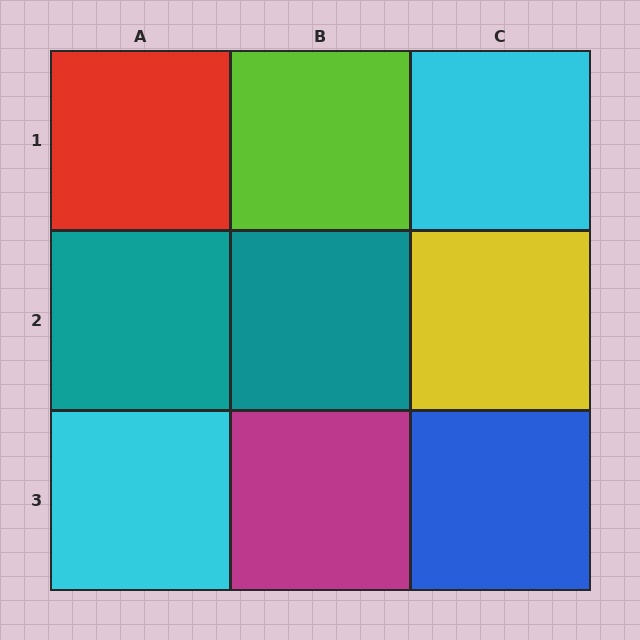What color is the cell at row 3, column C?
Blue.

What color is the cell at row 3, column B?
Magenta.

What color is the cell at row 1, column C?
Cyan.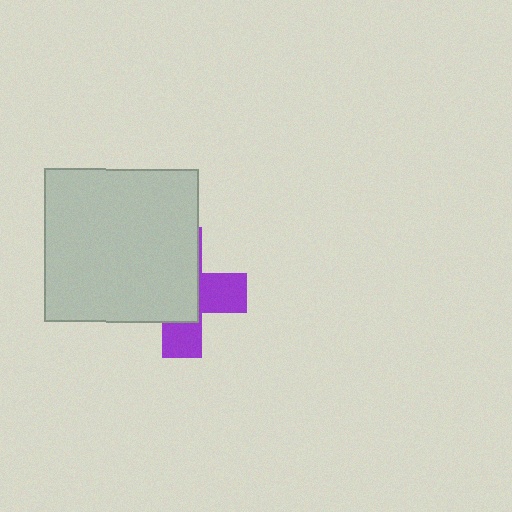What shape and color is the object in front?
The object in front is a light gray square.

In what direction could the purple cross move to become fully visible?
The purple cross could move toward the lower-right. That would shift it out from behind the light gray square entirely.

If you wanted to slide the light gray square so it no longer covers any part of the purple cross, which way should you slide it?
Slide it toward the upper-left — that is the most direct way to separate the two shapes.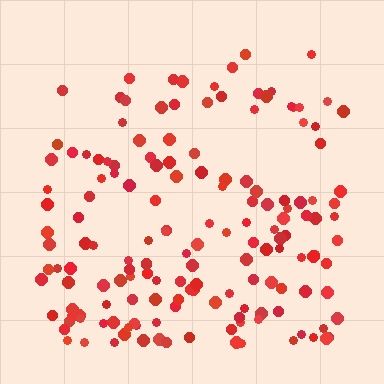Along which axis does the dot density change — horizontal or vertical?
Vertical.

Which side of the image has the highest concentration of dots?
The bottom.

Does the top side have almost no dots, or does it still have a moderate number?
Still a moderate number, just noticeably fewer than the bottom.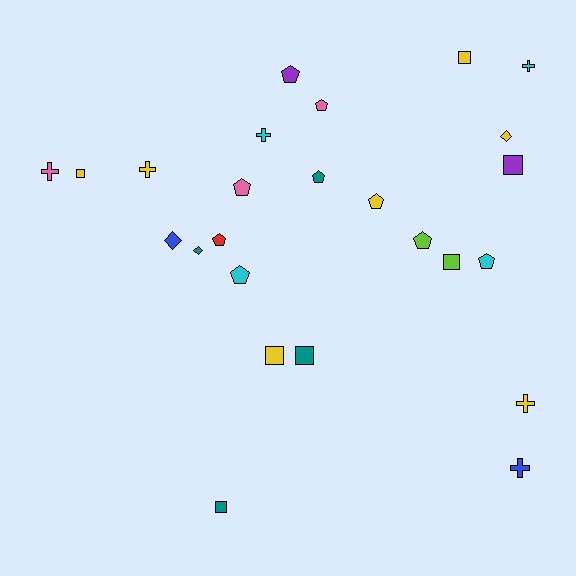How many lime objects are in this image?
There are 2 lime objects.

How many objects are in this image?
There are 25 objects.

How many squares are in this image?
There are 7 squares.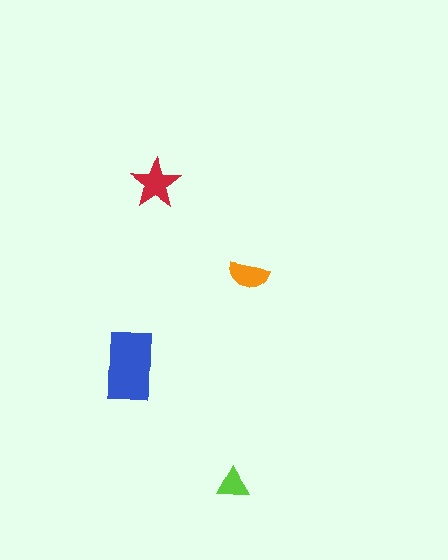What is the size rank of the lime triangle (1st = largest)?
4th.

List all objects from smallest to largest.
The lime triangle, the orange semicircle, the red star, the blue rectangle.